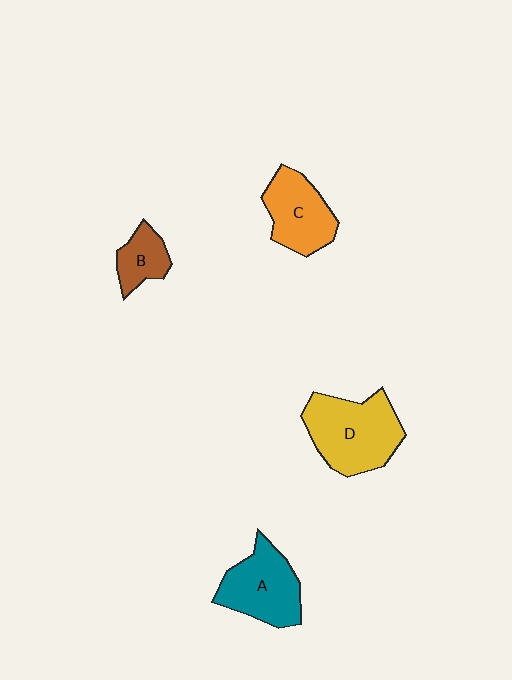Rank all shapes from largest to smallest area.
From largest to smallest: D (yellow), A (teal), C (orange), B (brown).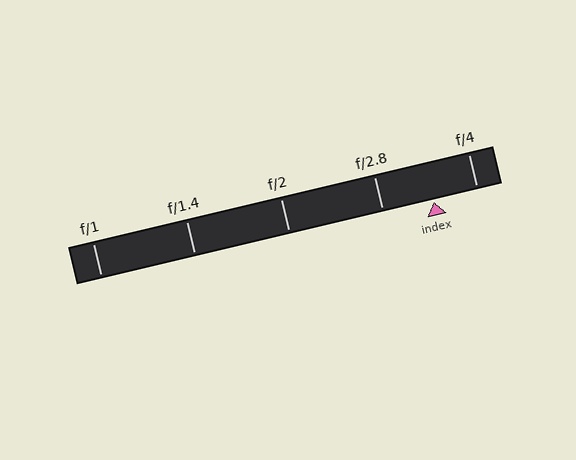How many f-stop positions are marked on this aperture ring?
There are 5 f-stop positions marked.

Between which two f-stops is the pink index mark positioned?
The index mark is between f/2.8 and f/4.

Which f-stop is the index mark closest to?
The index mark is closest to f/4.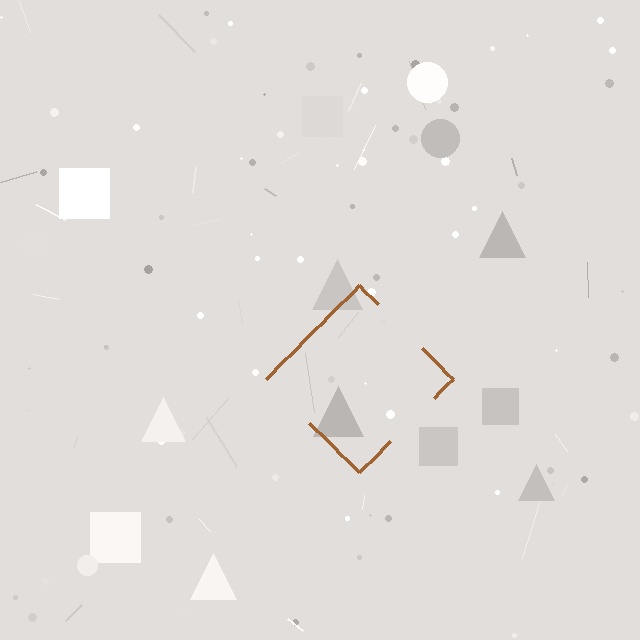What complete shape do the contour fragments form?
The contour fragments form a diamond.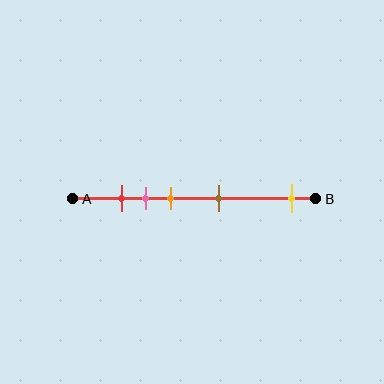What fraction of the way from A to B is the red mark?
The red mark is approximately 20% (0.2) of the way from A to B.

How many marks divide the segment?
There are 5 marks dividing the segment.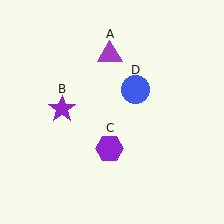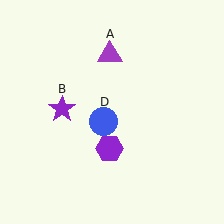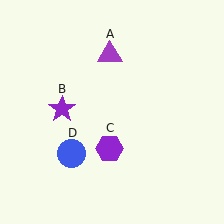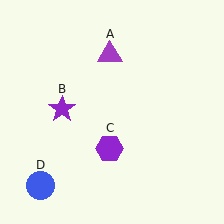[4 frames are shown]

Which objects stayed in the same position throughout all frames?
Purple triangle (object A) and purple star (object B) and purple hexagon (object C) remained stationary.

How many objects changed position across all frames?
1 object changed position: blue circle (object D).